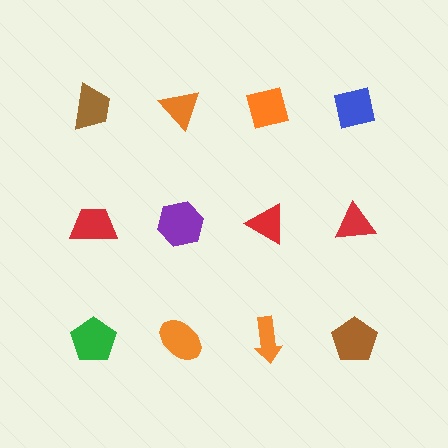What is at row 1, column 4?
A blue square.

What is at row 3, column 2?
An orange ellipse.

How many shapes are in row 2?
4 shapes.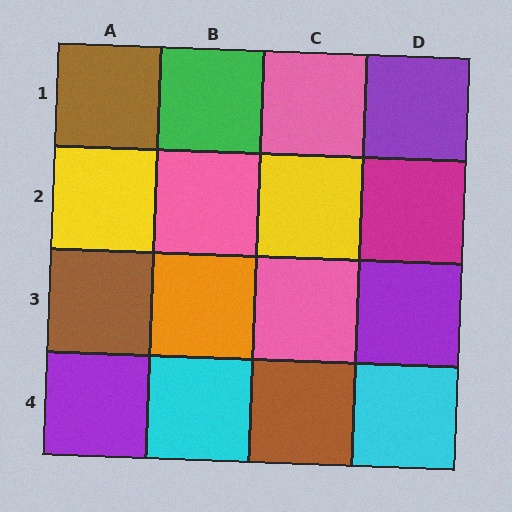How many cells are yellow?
2 cells are yellow.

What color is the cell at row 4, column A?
Purple.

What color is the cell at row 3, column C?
Pink.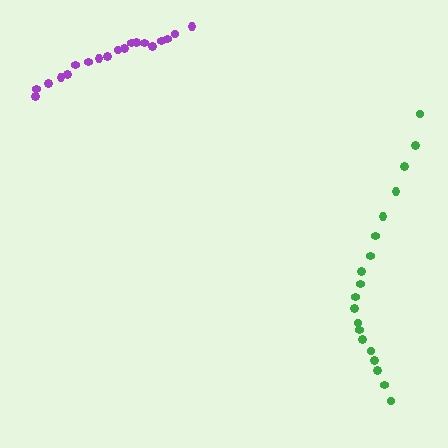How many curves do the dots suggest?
There are 2 distinct paths.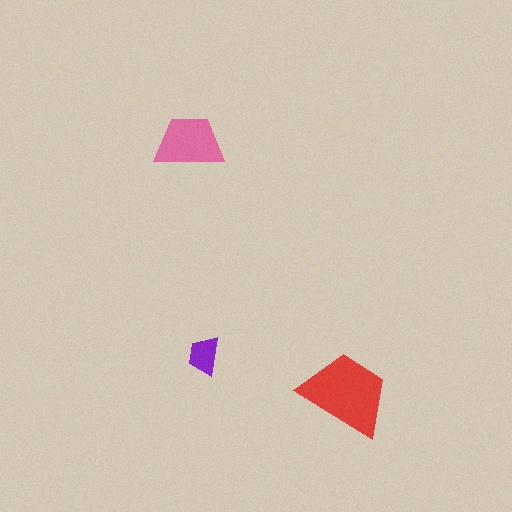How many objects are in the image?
There are 3 objects in the image.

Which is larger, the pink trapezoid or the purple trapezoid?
The pink one.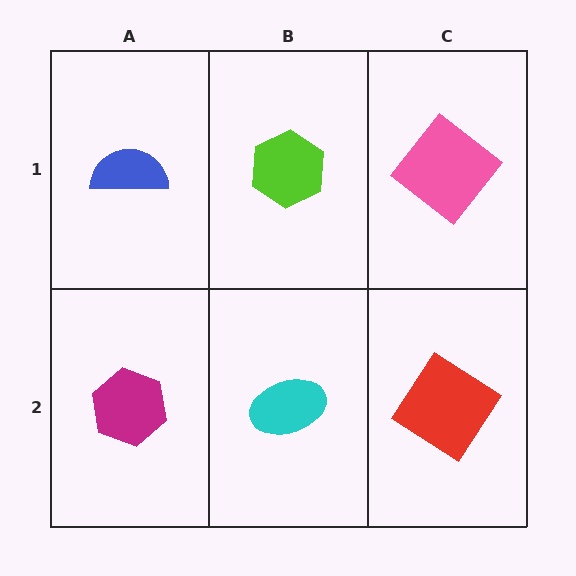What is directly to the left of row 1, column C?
A lime hexagon.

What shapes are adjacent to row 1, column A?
A magenta hexagon (row 2, column A), a lime hexagon (row 1, column B).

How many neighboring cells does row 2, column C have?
2.